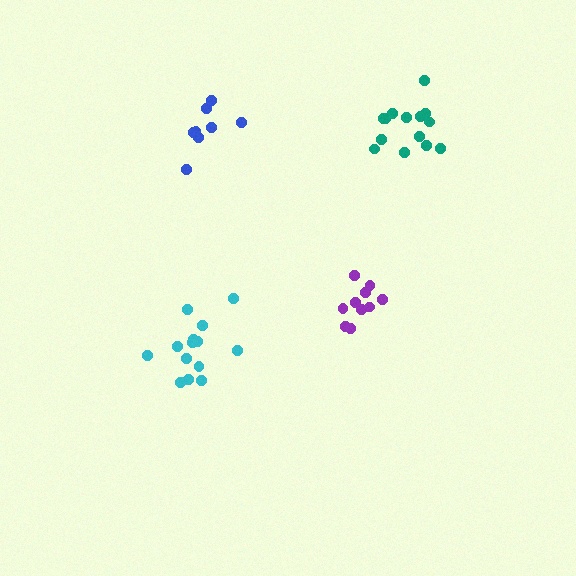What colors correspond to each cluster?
The clusters are colored: purple, teal, blue, cyan.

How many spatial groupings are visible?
There are 4 spatial groupings.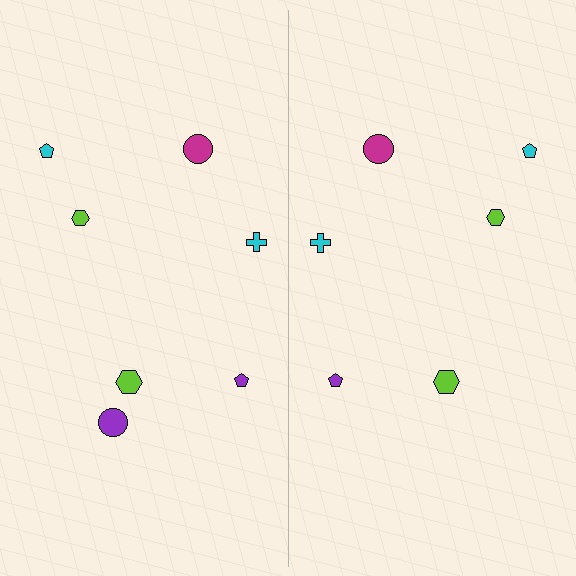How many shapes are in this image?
There are 13 shapes in this image.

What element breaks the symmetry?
A purple circle is missing from the right side.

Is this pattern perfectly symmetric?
No, the pattern is not perfectly symmetric. A purple circle is missing from the right side.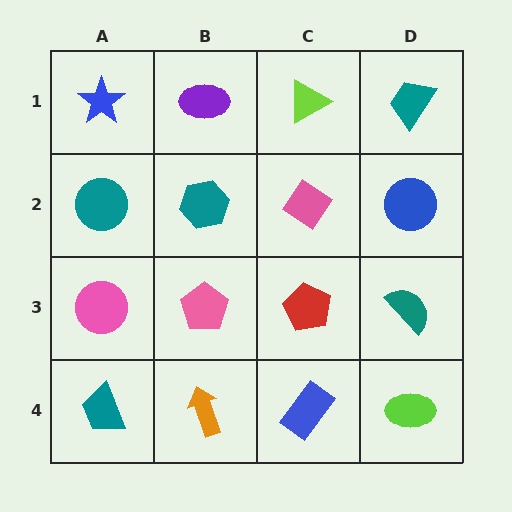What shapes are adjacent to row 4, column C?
A red pentagon (row 3, column C), an orange arrow (row 4, column B), a lime ellipse (row 4, column D).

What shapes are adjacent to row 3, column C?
A pink diamond (row 2, column C), a blue rectangle (row 4, column C), a pink pentagon (row 3, column B), a teal semicircle (row 3, column D).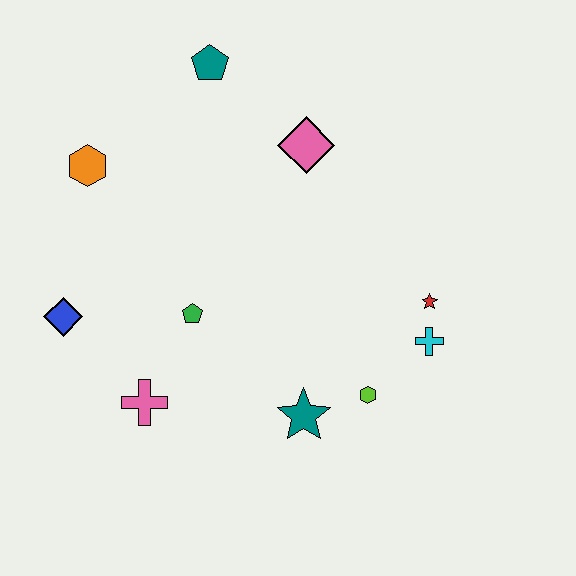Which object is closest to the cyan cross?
The red star is closest to the cyan cross.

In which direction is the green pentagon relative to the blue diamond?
The green pentagon is to the right of the blue diamond.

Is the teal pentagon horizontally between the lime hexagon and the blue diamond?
Yes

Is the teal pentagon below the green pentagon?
No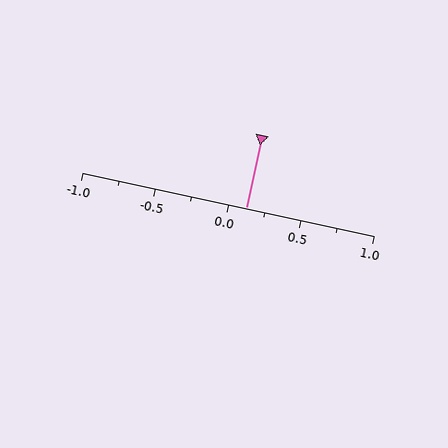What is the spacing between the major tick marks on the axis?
The major ticks are spaced 0.5 apart.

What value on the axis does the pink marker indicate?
The marker indicates approximately 0.12.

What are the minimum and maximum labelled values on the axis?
The axis runs from -1.0 to 1.0.